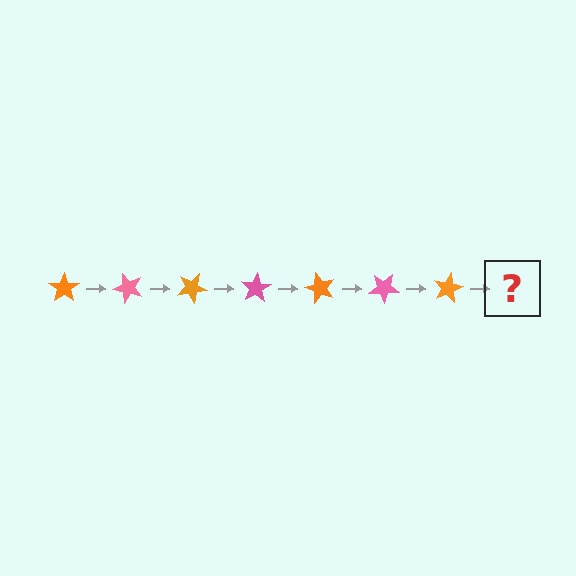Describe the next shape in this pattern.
It should be a pink star, rotated 350 degrees from the start.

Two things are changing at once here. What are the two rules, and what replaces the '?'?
The two rules are that it rotates 50 degrees each step and the color cycles through orange and pink. The '?' should be a pink star, rotated 350 degrees from the start.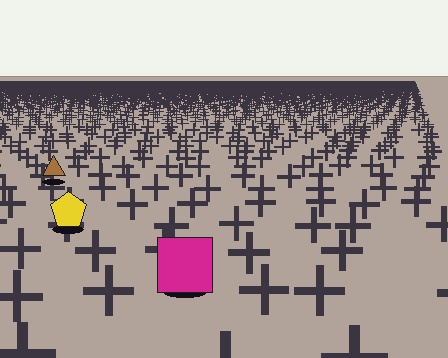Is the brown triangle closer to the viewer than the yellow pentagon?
No. The yellow pentagon is closer — you can tell from the texture gradient: the ground texture is coarser near it.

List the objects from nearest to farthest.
From nearest to farthest: the magenta square, the yellow pentagon, the brown triangle.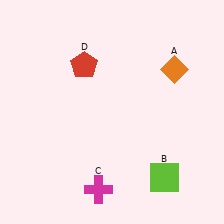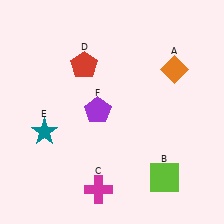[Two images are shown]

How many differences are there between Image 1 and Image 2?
There are 2 differences between the two images.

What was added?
A teal star (E), a purple pentagon (F) were added in Image 2.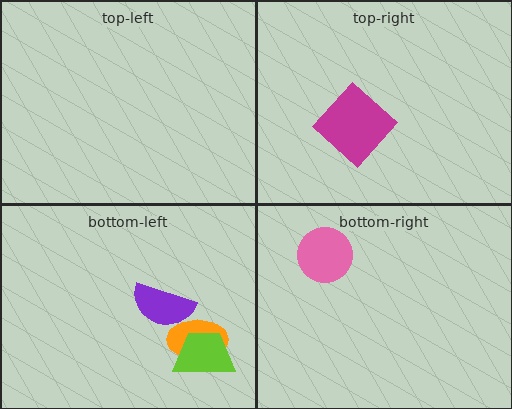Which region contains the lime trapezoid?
The bottom-left region.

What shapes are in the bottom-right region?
The pink circle.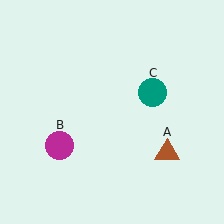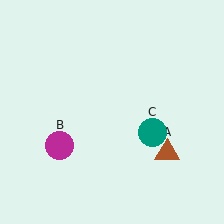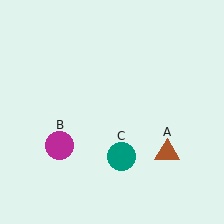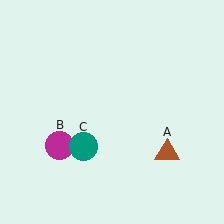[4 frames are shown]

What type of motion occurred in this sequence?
The teal circle (object C) rotated clockwise around the center of the scene.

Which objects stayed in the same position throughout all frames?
Brown triangle (object A) and magenta circle (object B) remained stationary.